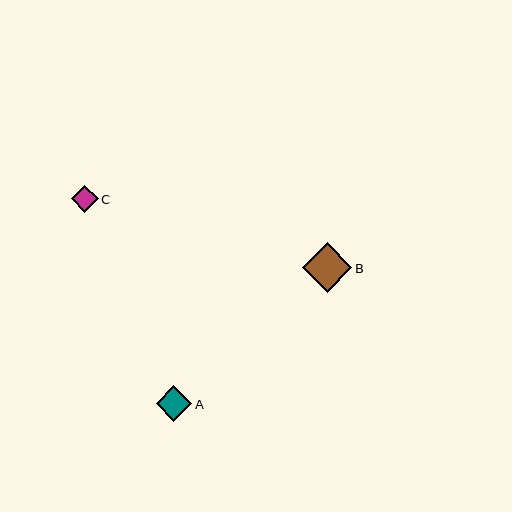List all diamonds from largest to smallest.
From largest to smallest: B, A, C.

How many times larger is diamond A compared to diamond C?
Diamond A is approximately 1.3 times the size of diamond C.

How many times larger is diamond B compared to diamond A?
Diamond B is approximately 1.4 times the size of diamond A.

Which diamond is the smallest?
Diamond C is the smallest with a size of approximately 27 pixels.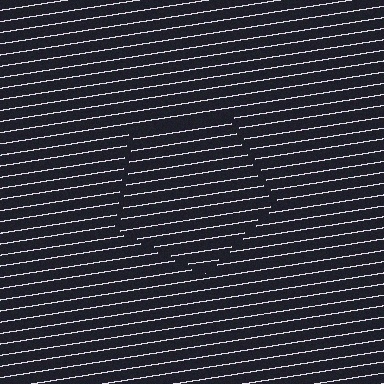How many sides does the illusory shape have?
5 sides — the line-ends trace a pentagon.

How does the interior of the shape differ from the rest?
The interior of the shape contains the same grating, shifted by half a period — the contour is defined by the phase discontinuity where line-ends from the inner and outer gratings abut.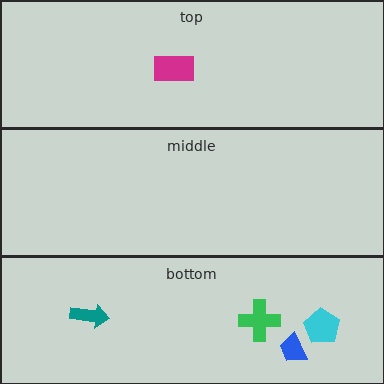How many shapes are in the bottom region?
4.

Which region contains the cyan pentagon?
The bottom region.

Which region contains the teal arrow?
The bottom region.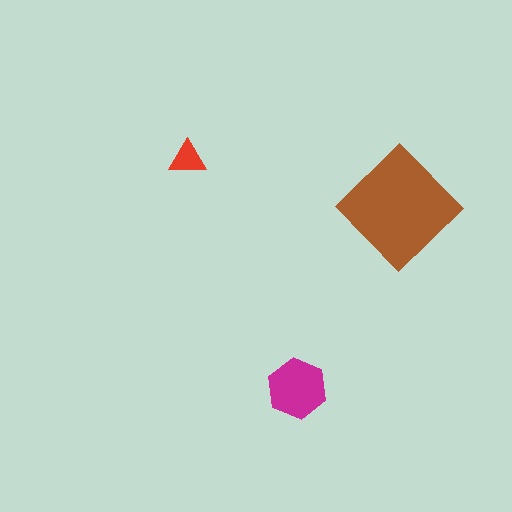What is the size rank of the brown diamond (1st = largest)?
1st.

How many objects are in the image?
There are 3 objects in the image.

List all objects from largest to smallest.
The brown diamond, the magenta hexagon, the red triangle.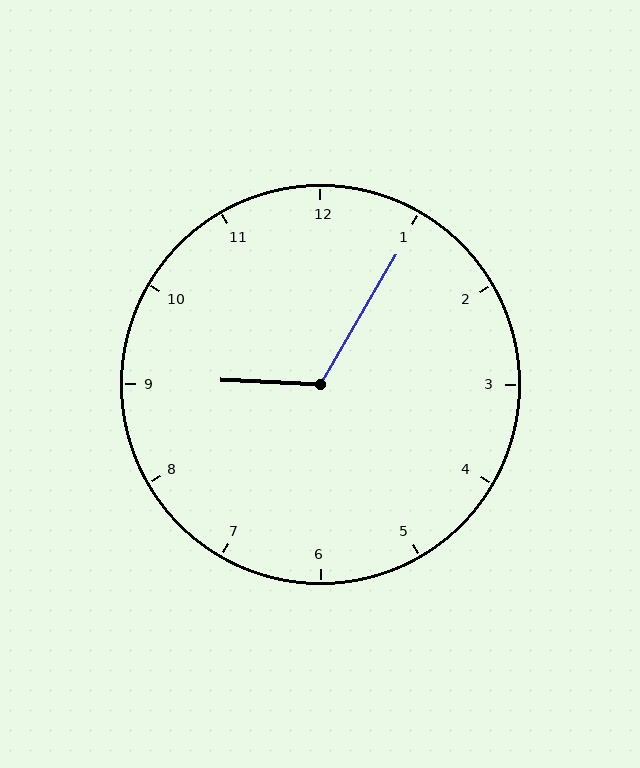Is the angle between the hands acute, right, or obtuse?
It is obtuse.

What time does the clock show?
9:05.